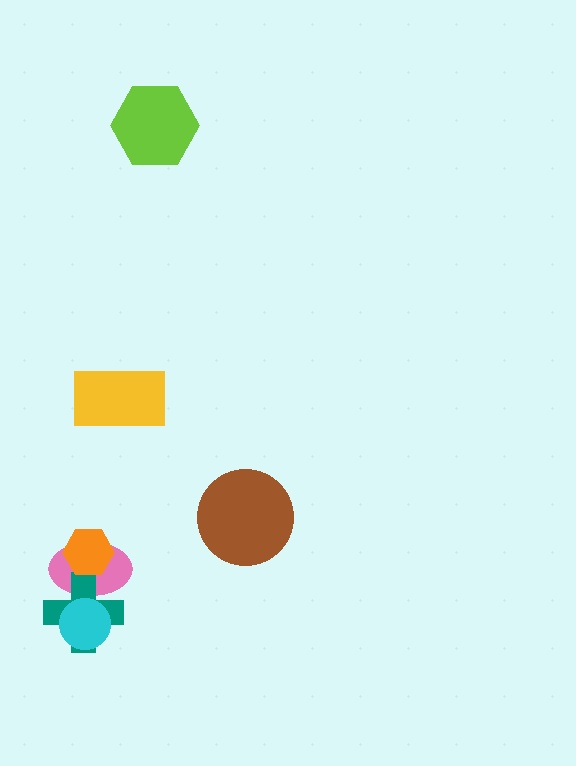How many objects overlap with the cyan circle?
2 objects overlap with the cyan circle.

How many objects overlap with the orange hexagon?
1 object overlaps with the orange hexagon.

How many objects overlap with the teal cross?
2 objects overlap with the teal cross.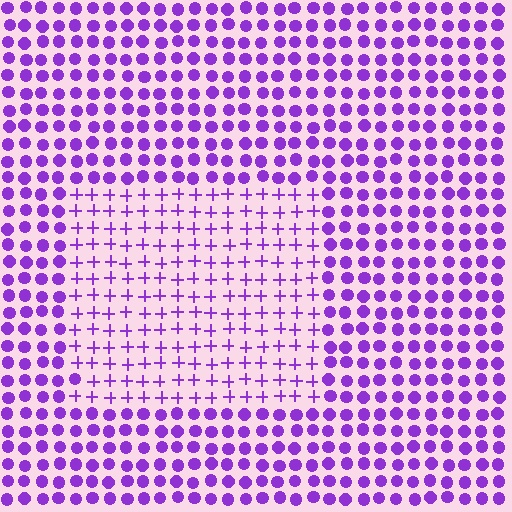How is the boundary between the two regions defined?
The boundary is defined by a change in element shape: plus signs inside vs. circles outside. All elements share the same color and spacing.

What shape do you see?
I see a rectangle.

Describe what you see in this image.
The image is filled with small purple elements arranged in a uniform grid. A rectangle-shaped region contains plus signs, while the surrounding area contains circles. The boundary is defined purely by the change in element shape.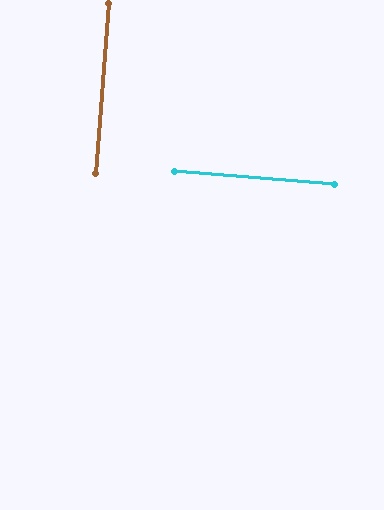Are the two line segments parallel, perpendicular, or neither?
Perpendicular — they meet at approximately 90°.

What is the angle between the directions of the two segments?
Approximately 90 degrees.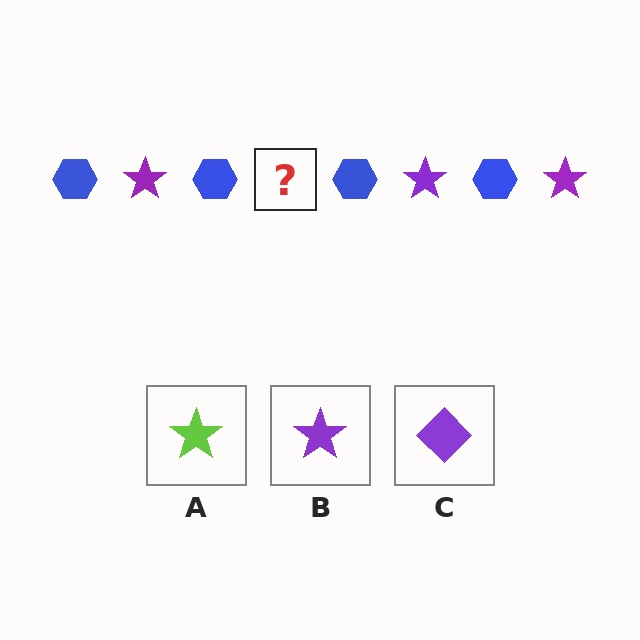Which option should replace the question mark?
Option B.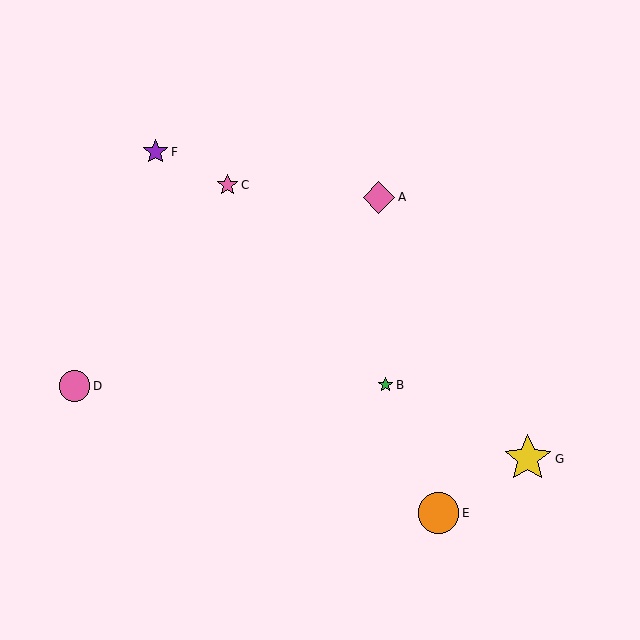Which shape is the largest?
The yellow star (labeled G) is the largest.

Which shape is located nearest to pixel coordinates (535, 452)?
The yellow star (labeled G) at (528, 459) is nearest to that location.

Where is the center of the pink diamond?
The center of the pink diamond is at (379, 197).